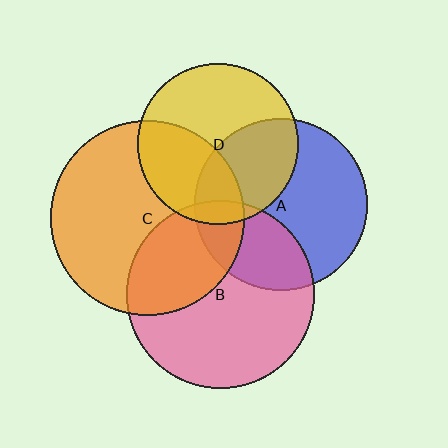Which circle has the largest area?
Circle C (orange).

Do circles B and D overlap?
Yes.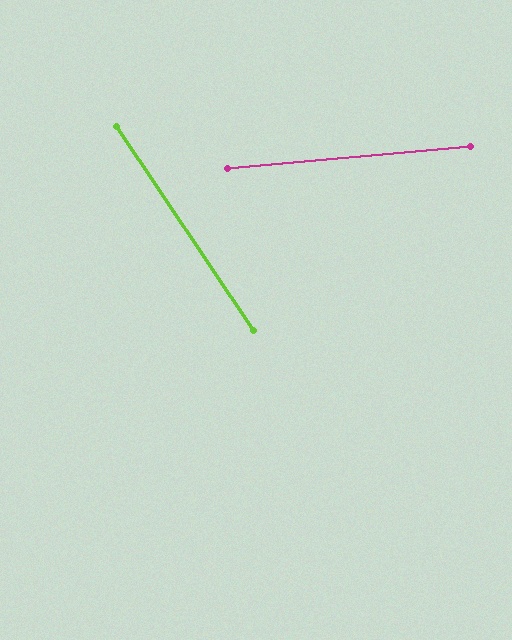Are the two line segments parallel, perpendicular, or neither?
Neither parallel nor perpendicular — they differ by about 61°.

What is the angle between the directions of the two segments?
Approximately 61 degrees.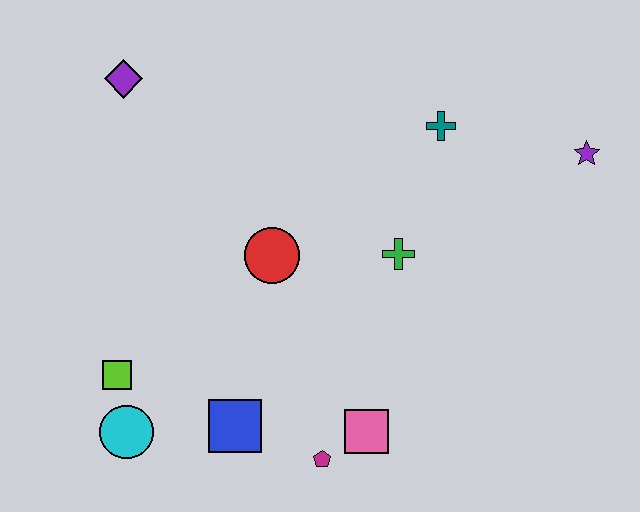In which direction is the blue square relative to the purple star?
The blue square is to the left of the purple star.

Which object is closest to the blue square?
The magenta pentagon is closest to the blue square.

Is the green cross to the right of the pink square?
Yes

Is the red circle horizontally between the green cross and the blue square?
Yes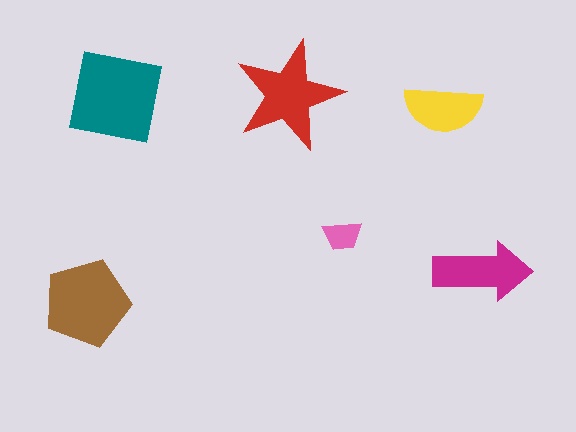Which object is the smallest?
The pink trapezoid.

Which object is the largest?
The teal square.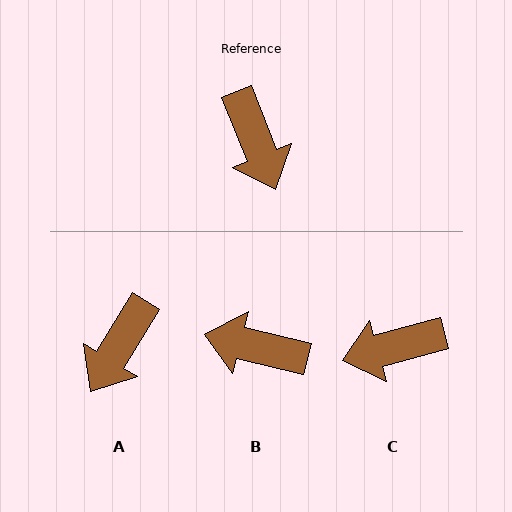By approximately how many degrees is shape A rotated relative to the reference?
Approximately 53 degrees clockwise.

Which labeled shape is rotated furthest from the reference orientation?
B, about 125 degrees away.